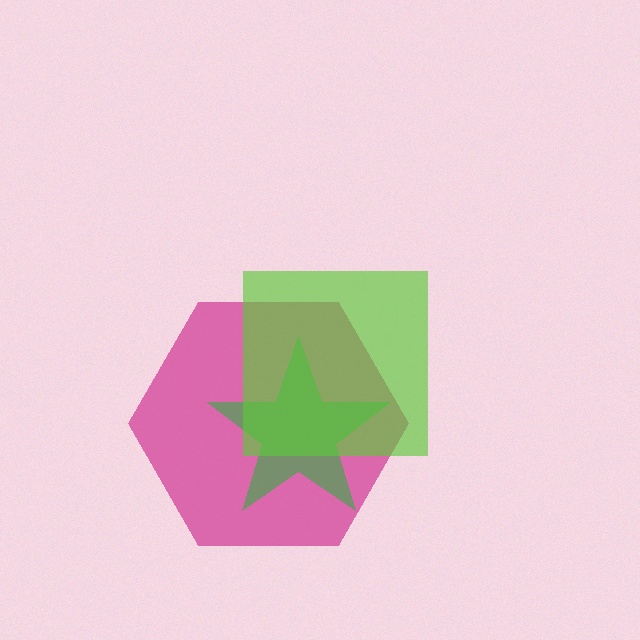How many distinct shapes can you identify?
There are 3 distinct shapes: a magenta hexagon, a green star, a lime square.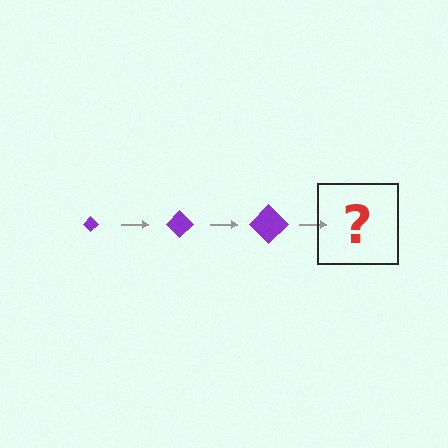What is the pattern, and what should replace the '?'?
The pattern is that the diamond gets progressively larger each step. The '?' should be a purple diamond, larger than the previous one.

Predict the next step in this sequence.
The next step is a purple diamond, larger than the previous one.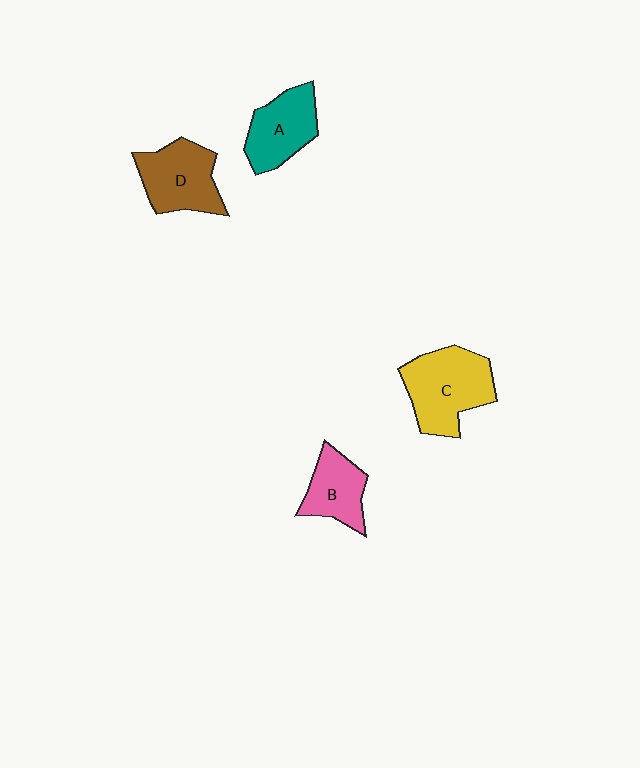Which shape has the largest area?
Shape C (yellow).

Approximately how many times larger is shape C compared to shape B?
Approximately 1.6 times.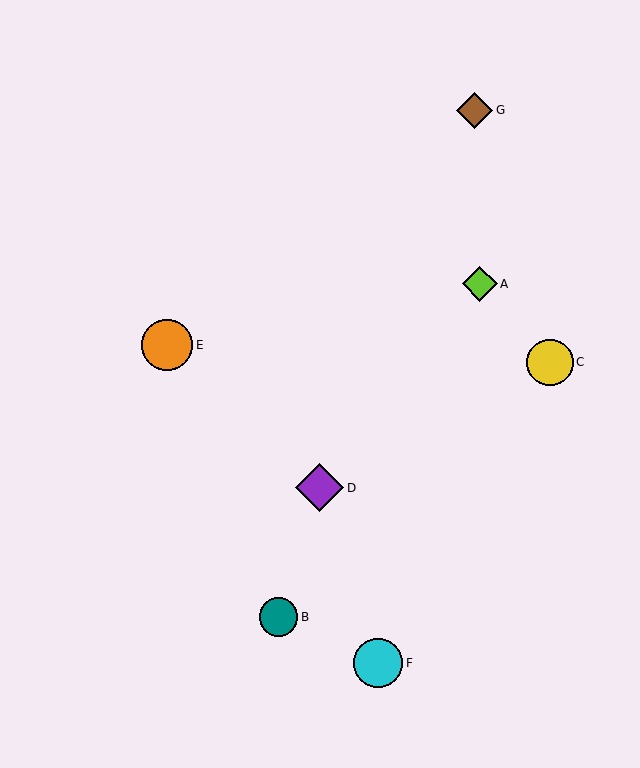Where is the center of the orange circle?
The center of the orange circle is at (167, 345).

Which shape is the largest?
The orange circle (labeled E) is the largest.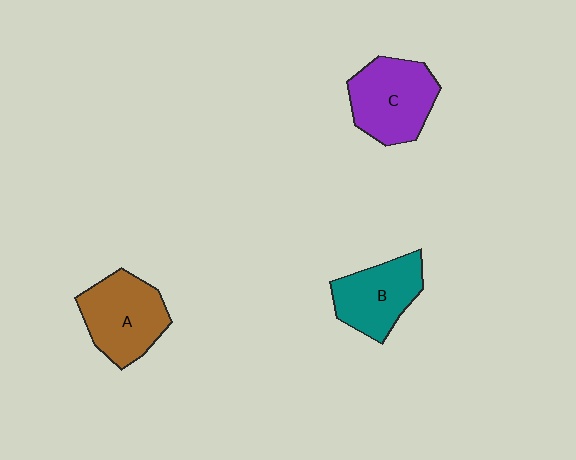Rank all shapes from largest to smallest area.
From largest to smallest: C (purple), A (brown), B (teal).